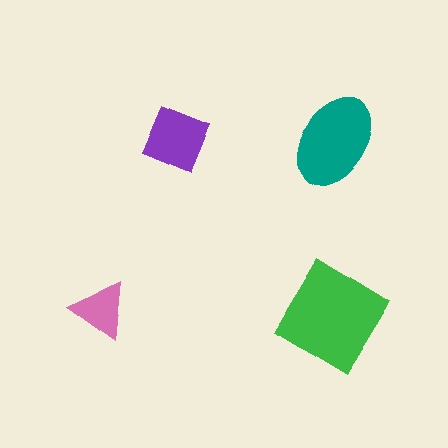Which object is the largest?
The green diamond.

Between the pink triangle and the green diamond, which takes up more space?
The green diamond.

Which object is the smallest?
The pink triangle.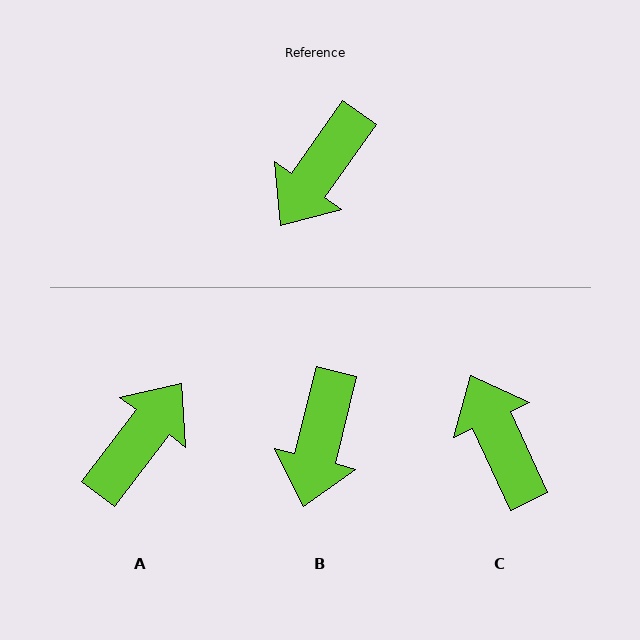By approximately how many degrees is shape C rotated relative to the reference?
Approximately 120 degrees clockwise.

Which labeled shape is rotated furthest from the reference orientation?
A, about 178 degrees away.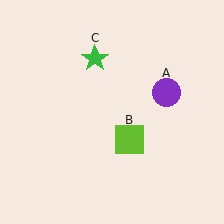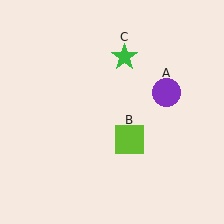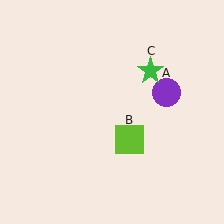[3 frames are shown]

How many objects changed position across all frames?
1 object changed position: green star (object C).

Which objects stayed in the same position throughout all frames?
Purple circle (object A) and lime square (object B) remained stationary.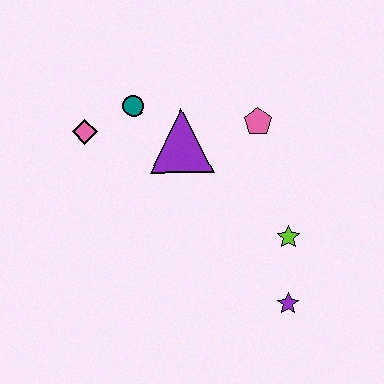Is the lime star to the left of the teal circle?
No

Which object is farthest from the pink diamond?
The purple star is farthest from the pink diamond.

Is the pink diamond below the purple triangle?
No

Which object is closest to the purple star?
The lime star is closest to the purple star.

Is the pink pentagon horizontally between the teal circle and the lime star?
Yes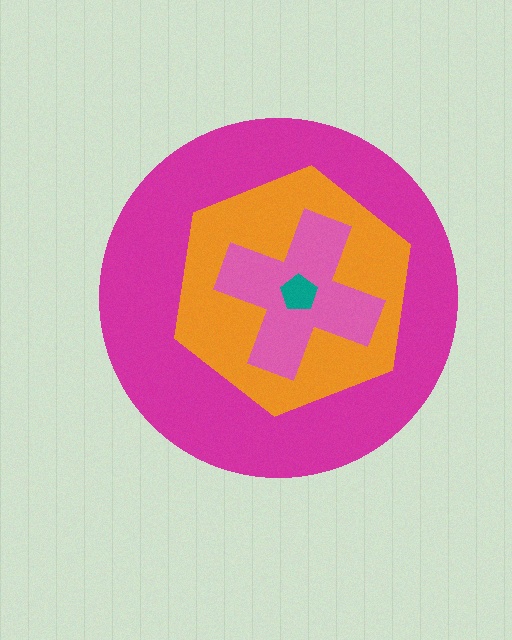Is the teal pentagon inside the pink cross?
Yes.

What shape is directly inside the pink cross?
The teal pentagon.